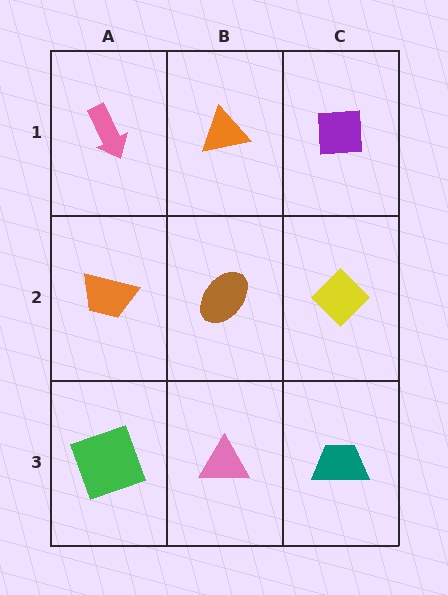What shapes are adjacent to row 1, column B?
A brown ellipse (row 2, column B), a pink arrow (row 1, column A), a purple square (row 1, column C).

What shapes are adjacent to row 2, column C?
A purple square (row 1, column C), a teal trapezoid (row 3, column C), a brown ellipse (row 2, column B).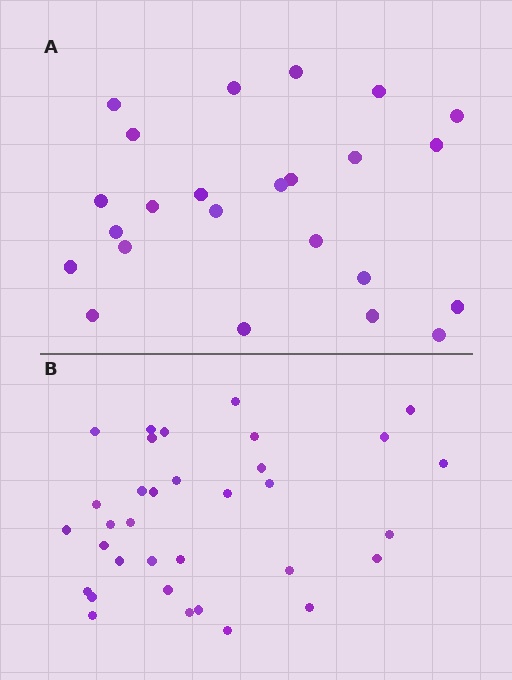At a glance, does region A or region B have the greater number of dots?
Region B (the bottom region) has more dots.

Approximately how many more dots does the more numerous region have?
Region B has roughly 10 or so more dots than region A.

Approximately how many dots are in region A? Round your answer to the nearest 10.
About 20 dots. (The exact count is 24, which rounds to 20.)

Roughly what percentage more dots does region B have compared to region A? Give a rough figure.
About 40% more.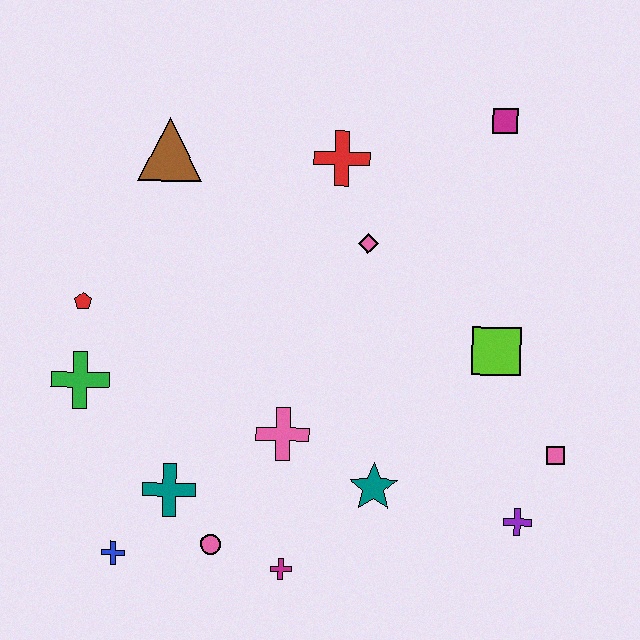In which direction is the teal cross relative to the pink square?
The teal cross is to the left of the pink square.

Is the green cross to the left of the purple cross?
Yes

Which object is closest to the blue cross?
The teal cross is closest to the blue cross.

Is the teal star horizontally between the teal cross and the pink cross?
No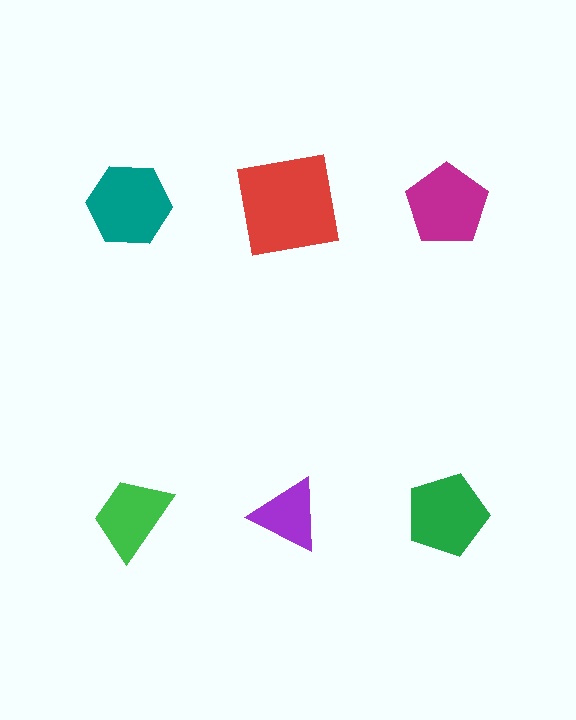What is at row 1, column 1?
A teal hexagon.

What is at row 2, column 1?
A green trapezoid.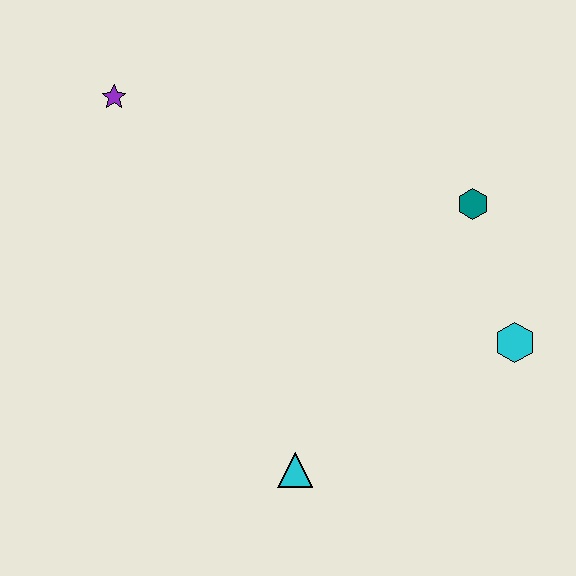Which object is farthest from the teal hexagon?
The purple star is farthest from the teal hexagon.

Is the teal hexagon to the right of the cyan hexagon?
No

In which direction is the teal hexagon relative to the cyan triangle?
The teal hexagon is above the cyan triangle.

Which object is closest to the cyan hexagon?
The teal hexagon is closest to the cyan hexagon.